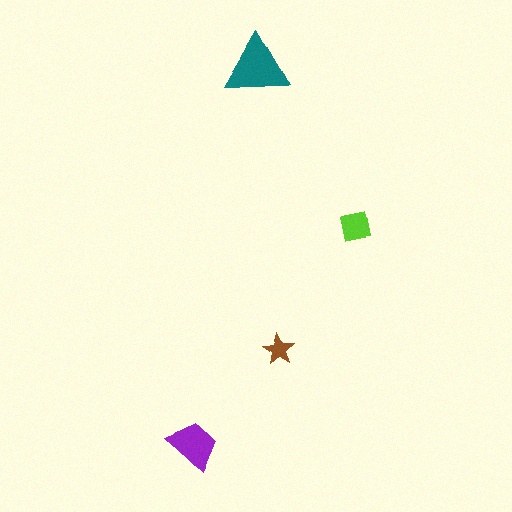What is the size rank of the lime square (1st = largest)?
3rd.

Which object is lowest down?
The purple trapezoid is bottommost.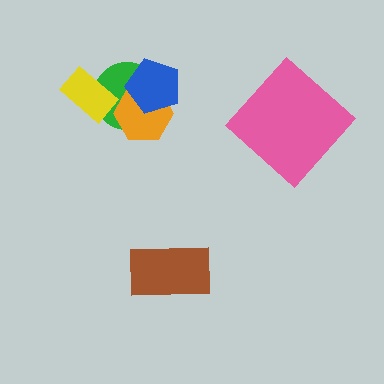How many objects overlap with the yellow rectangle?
1 object overlaps with the yellow rectangle.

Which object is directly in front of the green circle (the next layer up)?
The orange hexagon is directly in front of the green circle.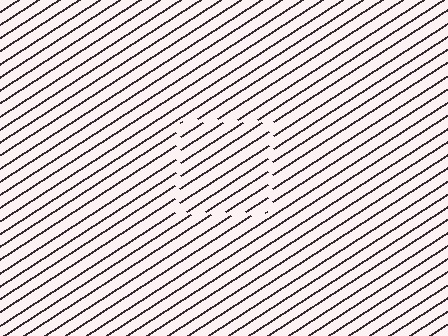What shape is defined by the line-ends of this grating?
An illusory square. The interior of the shape contains the same grating, shifted by half a period — the contour is defined by the phase discontinuity where line-ends from the inner and outer gratings abut.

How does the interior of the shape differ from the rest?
The interior of the shape contains the same grating, shifted by half a period — the contour is defined by the phase discontinuity where line-ends from the inner and outer gratings abut.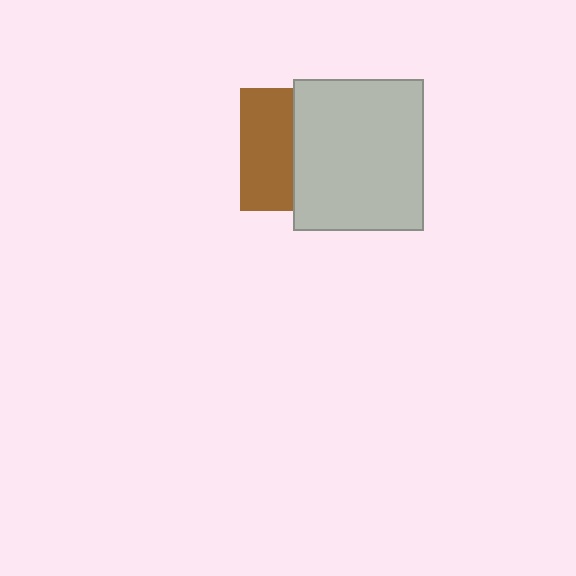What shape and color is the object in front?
The object in front is a light gray rectangle.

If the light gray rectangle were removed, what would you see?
You would see the complete brown square.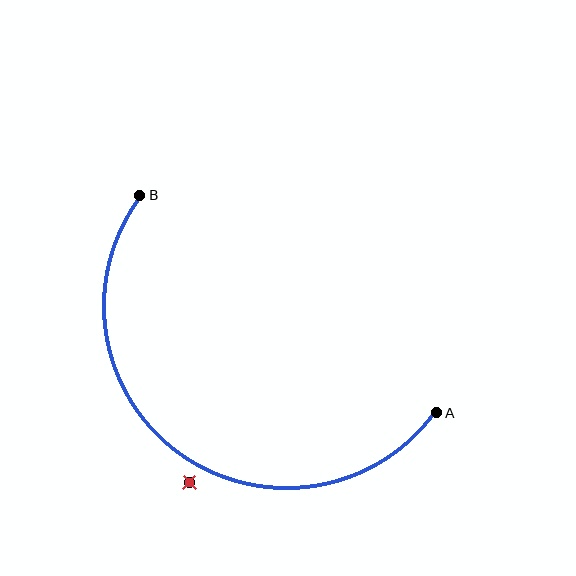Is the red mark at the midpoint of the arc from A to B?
No — the red mark does not lie on the arc at all. It sits slightly outside the curve.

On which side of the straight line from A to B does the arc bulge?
The arc bulges below and to the left of the straight line connecting A and B.